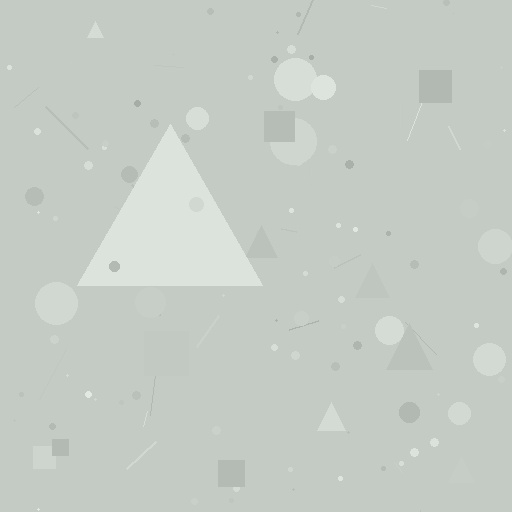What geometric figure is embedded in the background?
A triangle is embedded in the background.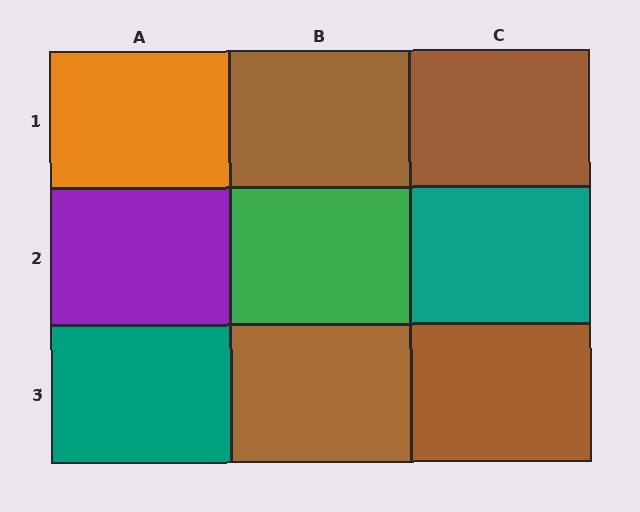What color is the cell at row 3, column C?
Brown.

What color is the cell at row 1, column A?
Orange.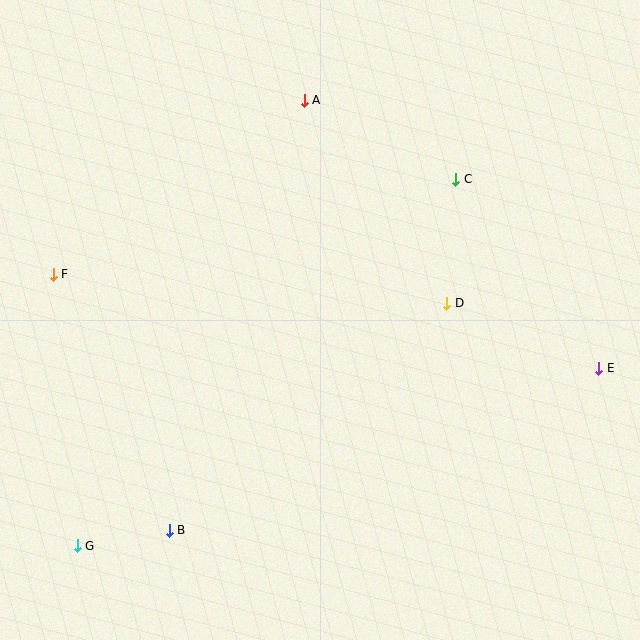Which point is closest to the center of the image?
Point D at (447, 303) is closest to the center.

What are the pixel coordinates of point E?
Point E is at (599, 368).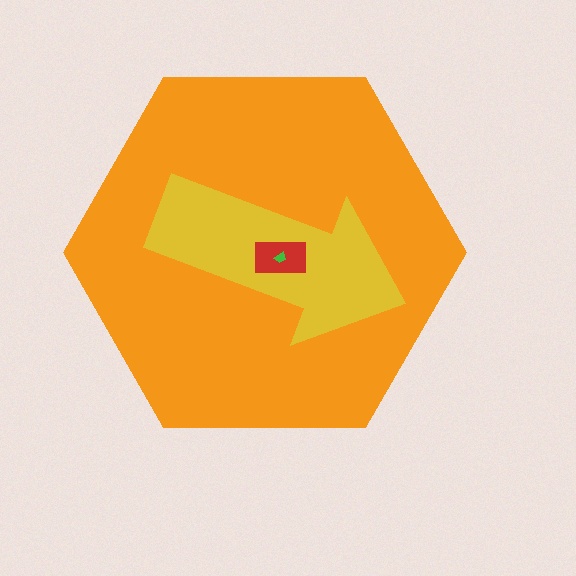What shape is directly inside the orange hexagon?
The yellow arrow.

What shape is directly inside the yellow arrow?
The red rectangle.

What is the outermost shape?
The orange hexagon.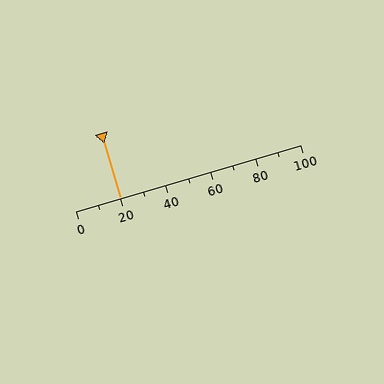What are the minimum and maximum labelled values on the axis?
The axis runs from 0 to 100.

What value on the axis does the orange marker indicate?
The marker indicates approximately 20.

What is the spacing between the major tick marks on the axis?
The major ticks are spaced 20 apart.